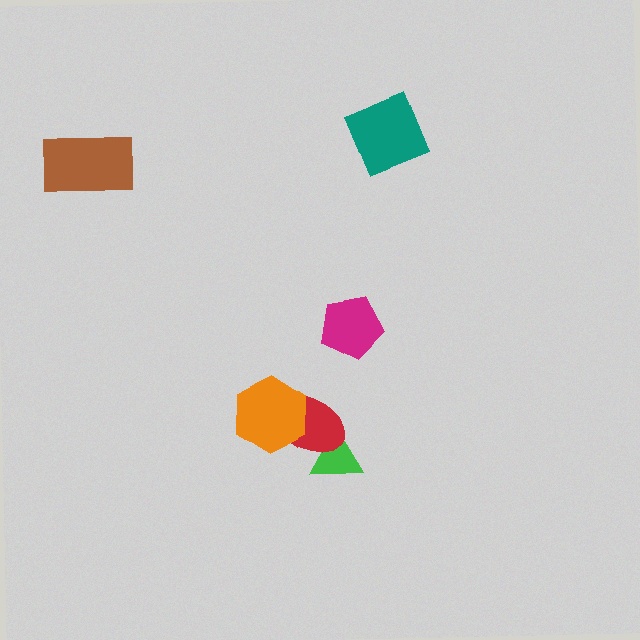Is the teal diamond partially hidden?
No, no other shape covers it.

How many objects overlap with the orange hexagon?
1 object overlaps with the orange hexagon.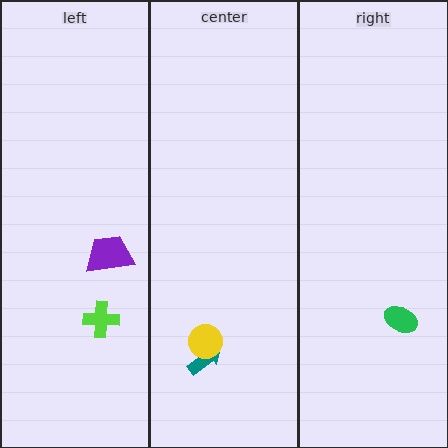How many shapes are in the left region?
2.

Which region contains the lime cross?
The left region.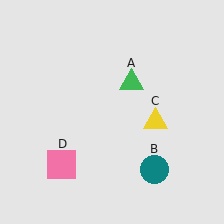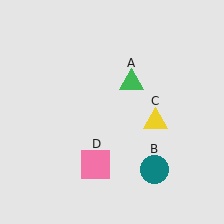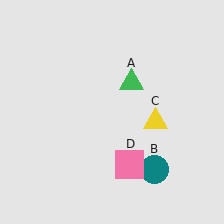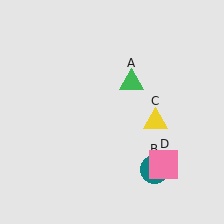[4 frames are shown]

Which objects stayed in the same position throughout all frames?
Green triangle (object A) and teal circle (object B) and yellow triangle (object C) remained stationary.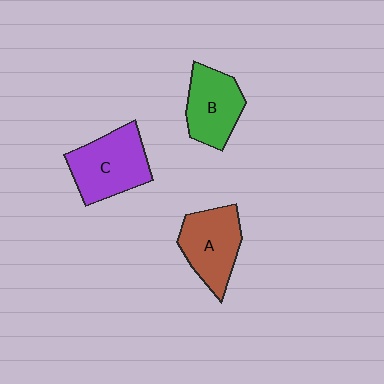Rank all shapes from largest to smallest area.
From largest to smallest: C (purple), A (brown), B (green).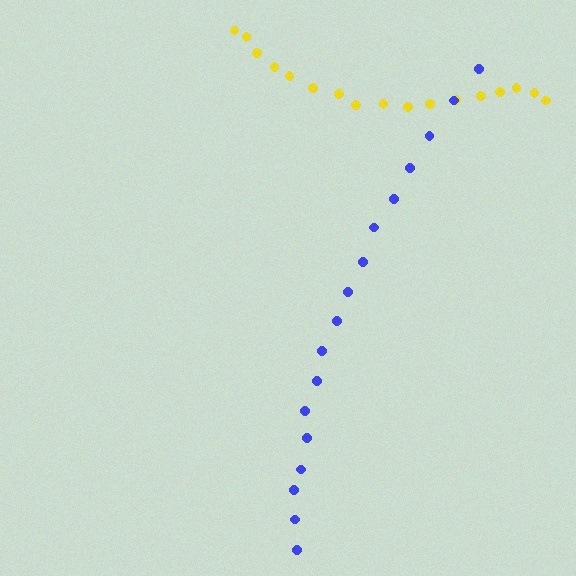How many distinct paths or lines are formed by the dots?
There are 2 distinct paths.